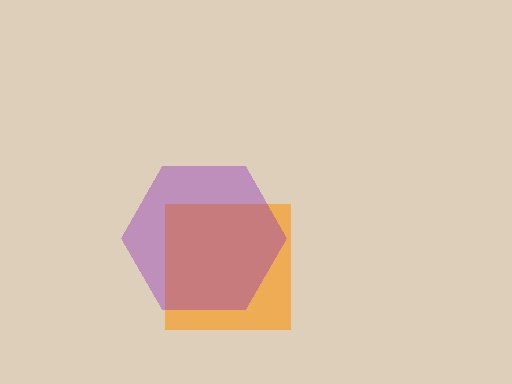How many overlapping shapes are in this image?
There are 2 overlapping shapes in the image.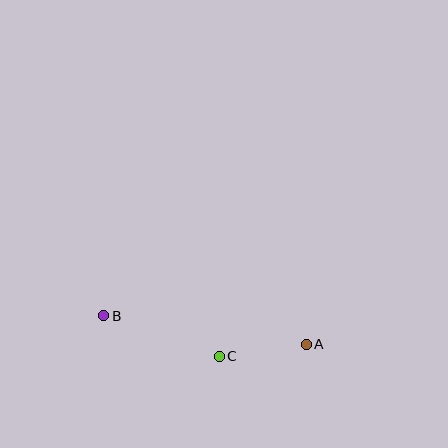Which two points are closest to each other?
Points A and C are closest to each other.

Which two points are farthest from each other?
Points A and B are farthest from each other.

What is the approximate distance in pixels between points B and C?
The distance between B and C is approximately 123 pixels.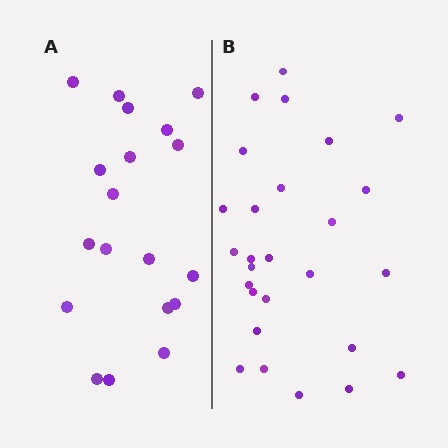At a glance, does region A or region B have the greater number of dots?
Region B (the right region) has more dots.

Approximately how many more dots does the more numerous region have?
Region B has roughly 8 or so more dots than region A.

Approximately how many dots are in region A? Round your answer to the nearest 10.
About 20 dots. (The exact count is 19, which rounds to 20.)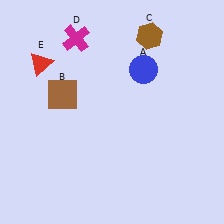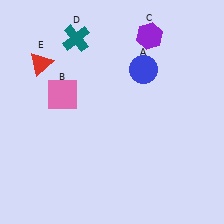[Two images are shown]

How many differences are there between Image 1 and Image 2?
There are 3 differences between the two images.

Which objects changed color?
B changed from brown to pink. C changed from brown to purple. D changed from magenta to teal.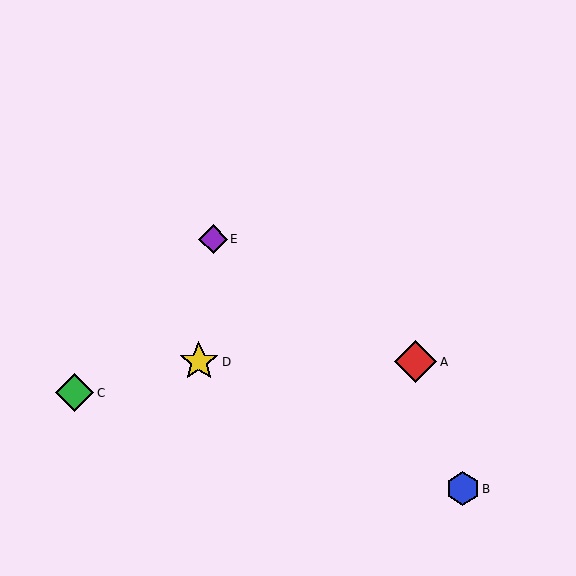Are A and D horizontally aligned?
Yes, both are at y≈362.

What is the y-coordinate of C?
Object C is at y≈393.